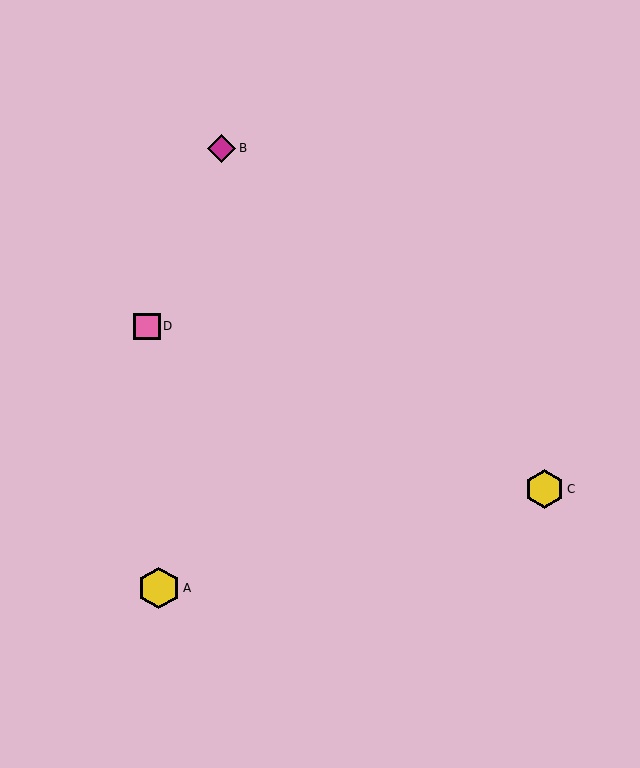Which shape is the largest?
The yellow hexagon (labeled A) is the largest.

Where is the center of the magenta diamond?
The center of the magenta diamond is at (222, 148).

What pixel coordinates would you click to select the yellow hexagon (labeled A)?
Click at (159, 588) to select the yellow hexagon A.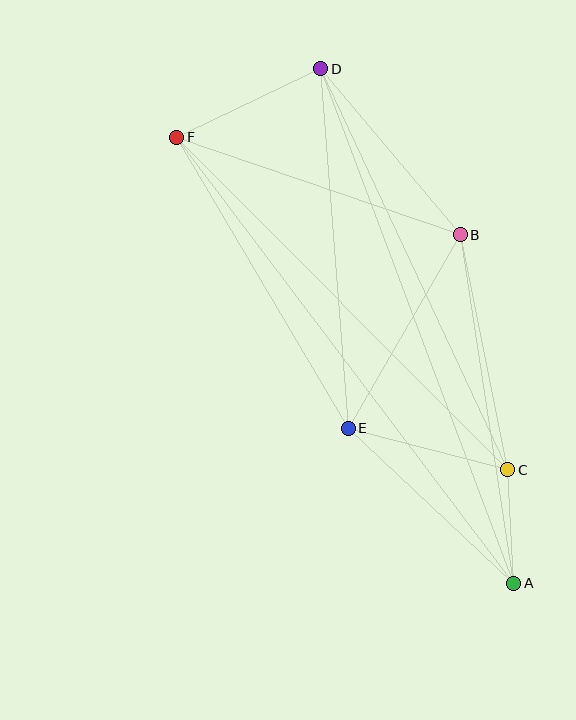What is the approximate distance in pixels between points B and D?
The distance between B and D is approximately 217 pixels.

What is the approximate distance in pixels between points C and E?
The distance between C and E is approximately 165 pixels.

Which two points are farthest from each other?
Points A and F are farthest from each other.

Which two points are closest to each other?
Points A and C are closest to each other.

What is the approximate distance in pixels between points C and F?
The distance between C and F is approximately 469 pixels.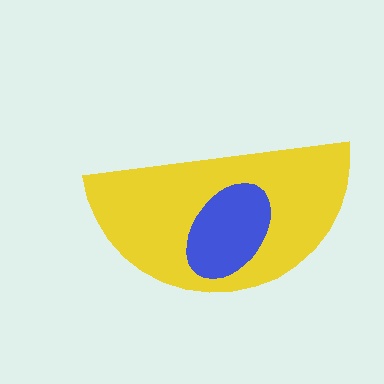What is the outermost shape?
The yellow semicircle.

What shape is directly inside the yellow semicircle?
The blue ellipse.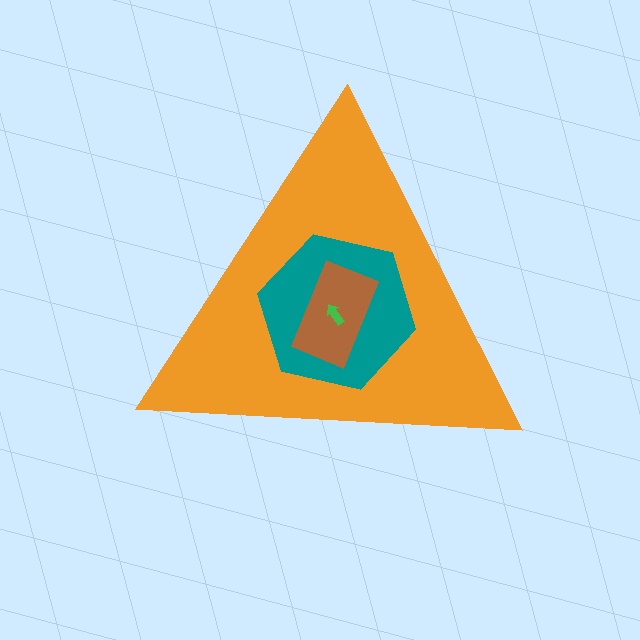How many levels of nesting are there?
4.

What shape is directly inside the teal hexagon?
The brown rectangle.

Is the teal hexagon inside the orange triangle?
Yes.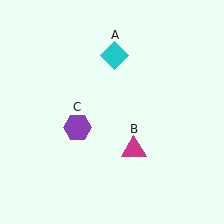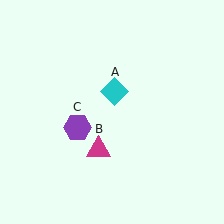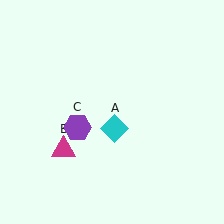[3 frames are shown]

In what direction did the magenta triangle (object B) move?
The magenta triangle (object B) moved left.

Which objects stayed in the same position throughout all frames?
Purple hexagon (object C) remained stationary.